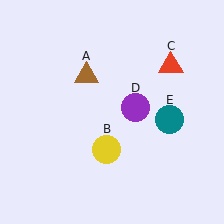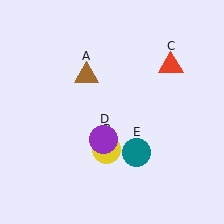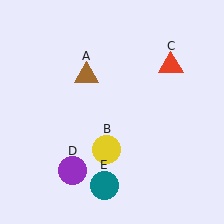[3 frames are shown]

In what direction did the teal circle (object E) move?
The teal circle (object E) moved down and to the left.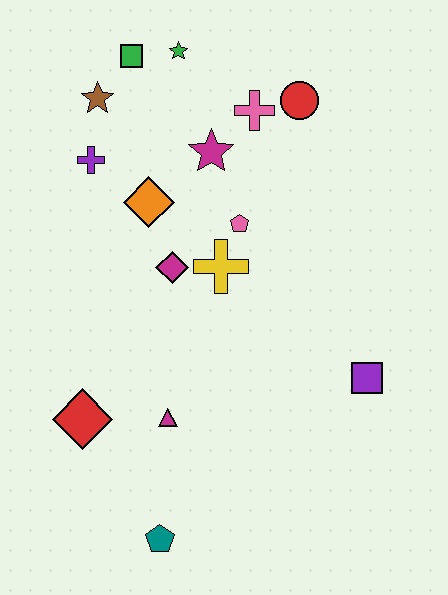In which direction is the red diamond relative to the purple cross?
The red diamond is below the purple cross.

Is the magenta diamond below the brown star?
Yes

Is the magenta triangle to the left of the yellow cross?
Yes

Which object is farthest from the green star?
The teal pentagon is farthest from the green star.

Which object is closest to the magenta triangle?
The red diamond is closest to the magenta triangle.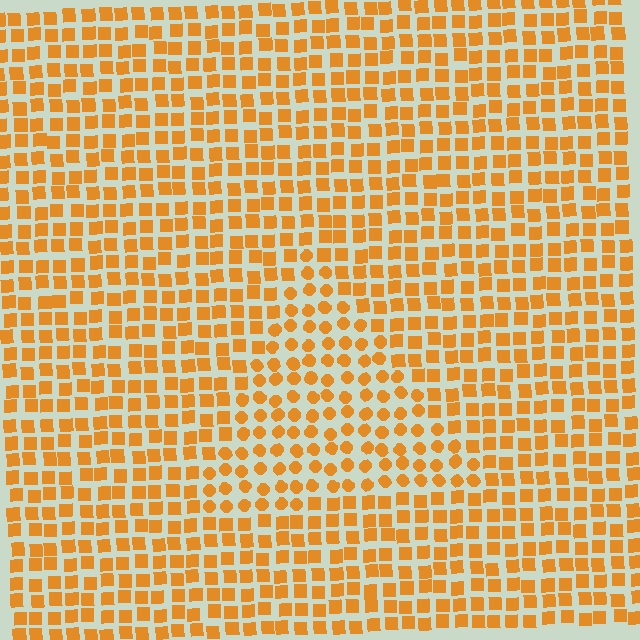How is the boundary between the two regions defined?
The boundary is defined by a change in element shape: circles inside vs. squares outside. All elements share the same color and spacing.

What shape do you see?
I see a triangle.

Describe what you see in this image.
The image is filled with small orange elements arranged in a uniform grid. A triangle-shaped region contains circles, while the surrounding area contains squares. The boundary is defined purely by the change in element shape.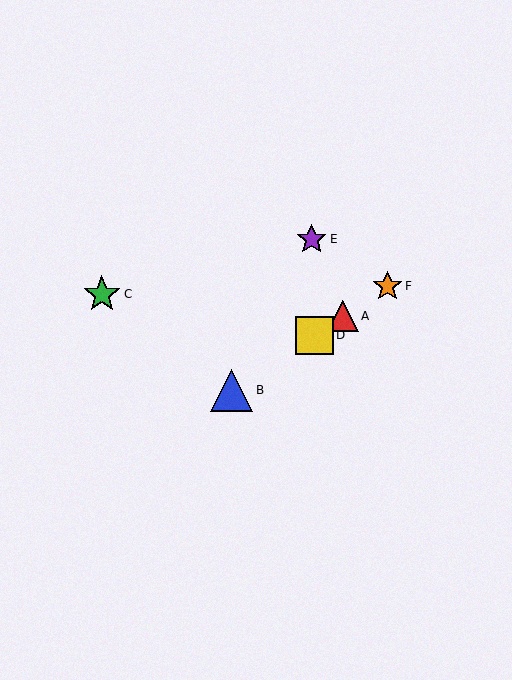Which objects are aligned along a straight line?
Objects A, B, D, F are aligned along a straight line.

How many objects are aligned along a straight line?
4 objects (A, B, D, F) are aligned along a straight line.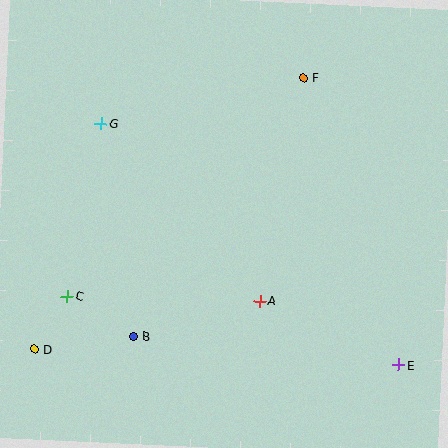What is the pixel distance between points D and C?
The distance between D and C is 62 pixels.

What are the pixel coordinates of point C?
Point C is at (67, 296).